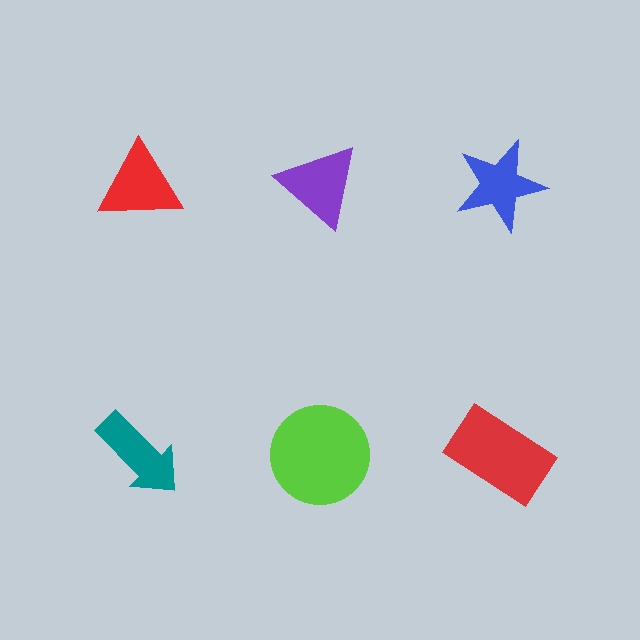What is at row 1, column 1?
A red triangle.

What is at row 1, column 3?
A blue star.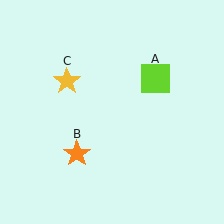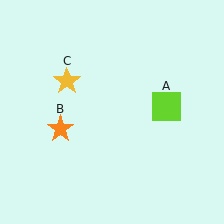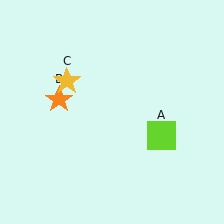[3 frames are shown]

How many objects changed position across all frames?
2 objects changed position: lime square (object A), orange star (object B).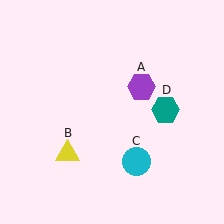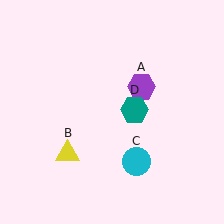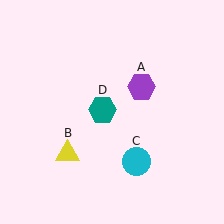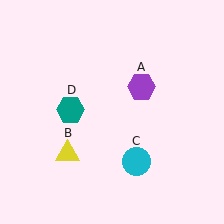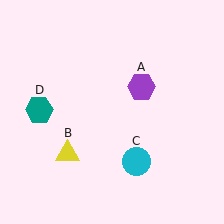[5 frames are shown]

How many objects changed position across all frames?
1 object changed position: teal hexagon (object D).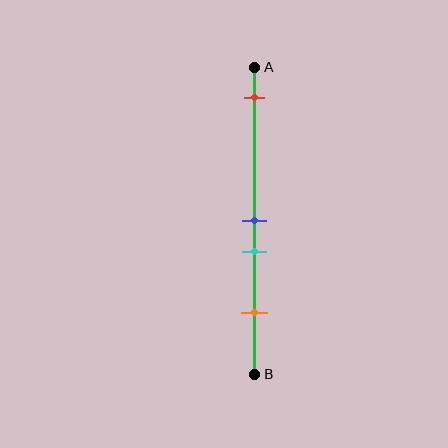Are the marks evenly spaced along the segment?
No, the marks are not evenly spaced.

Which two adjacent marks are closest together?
The blue and cyan marks are the closest adjacent pair.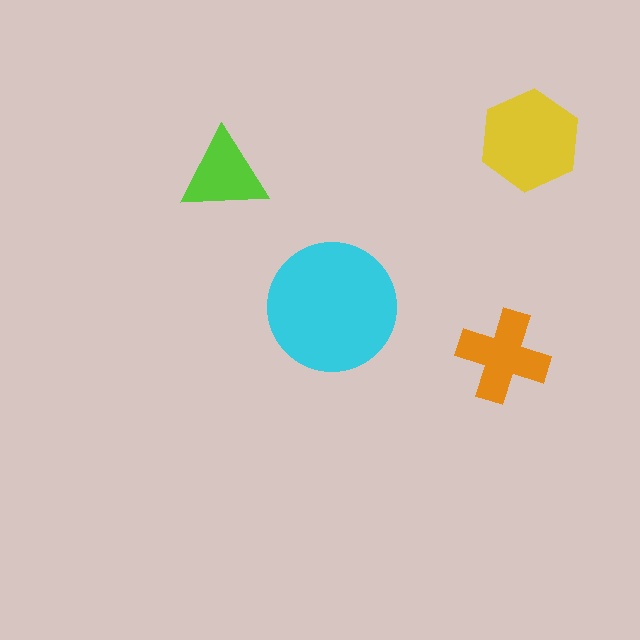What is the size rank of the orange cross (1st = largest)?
3rd.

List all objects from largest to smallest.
The cyan circle, the yellow hexagon, the orange cross, the lime triangle.